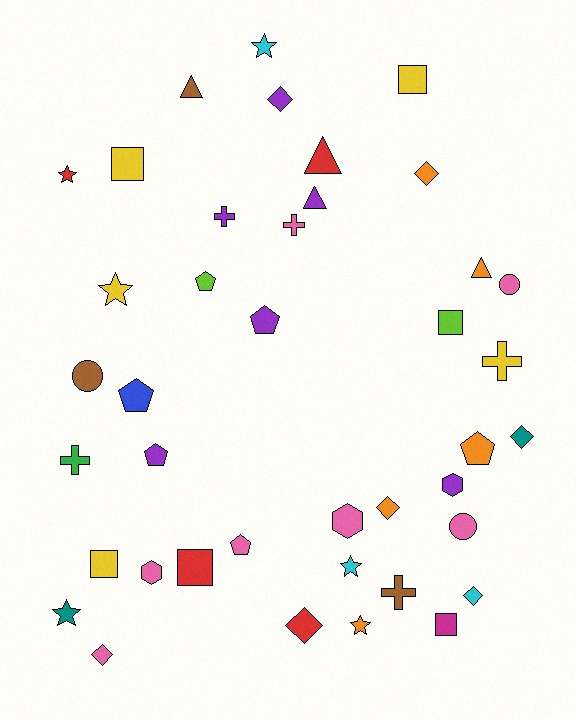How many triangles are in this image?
There are 4 triangles.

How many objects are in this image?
There are 40 objects.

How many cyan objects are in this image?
There are 3 cyan objects.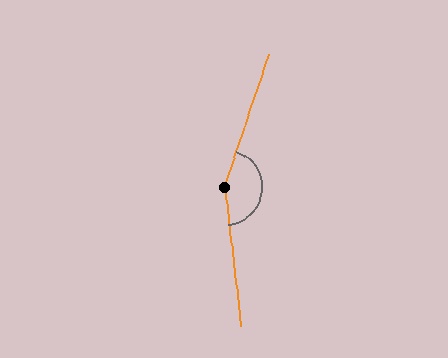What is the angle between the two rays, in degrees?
Approximately 155 degrees.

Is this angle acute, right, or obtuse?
It is obtuse.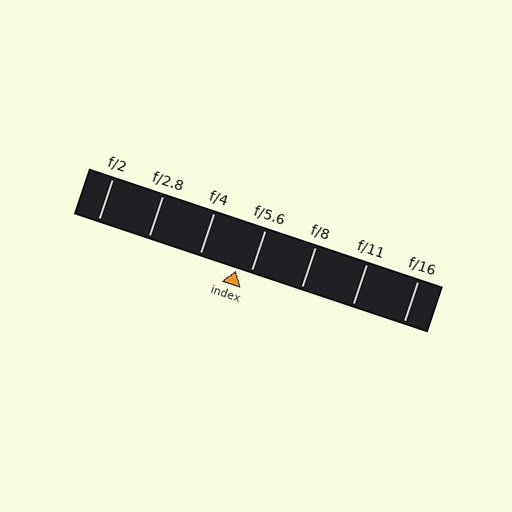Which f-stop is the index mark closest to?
The index mark is closest to f/5.6.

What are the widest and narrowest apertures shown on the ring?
The widest aperture shown is f/2 and the narrowest is f/16.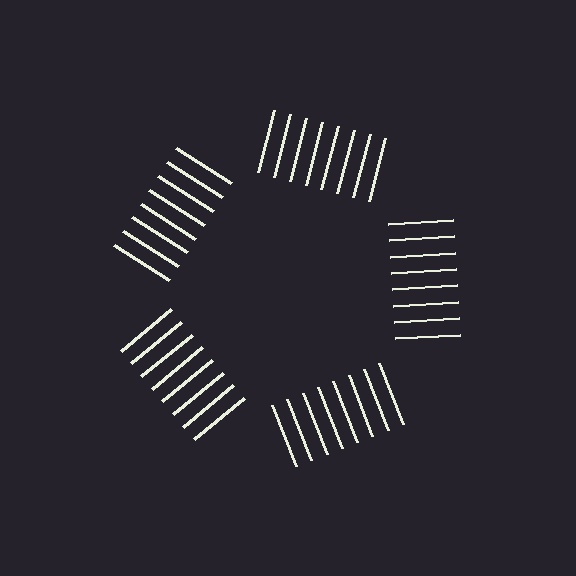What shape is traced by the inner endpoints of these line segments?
An illusory pentagon — the line segments terminate on its edges but no continuous stroke is drawn.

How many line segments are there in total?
40 — 8 along each of the 5 edges.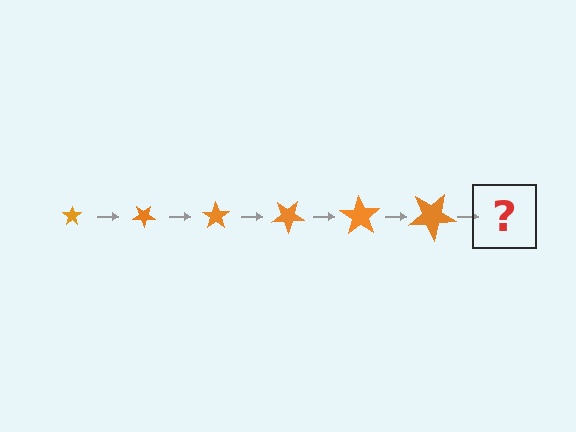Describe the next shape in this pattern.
It should be a star, larger than the previous one and rotated 210 degrees from the start.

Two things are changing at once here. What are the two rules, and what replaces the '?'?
The two rules are that the star grows larger each step and it rotates 35 degrees each step. The '?' should be a star, larger than the previous one and rotated 210 degrees from the start.